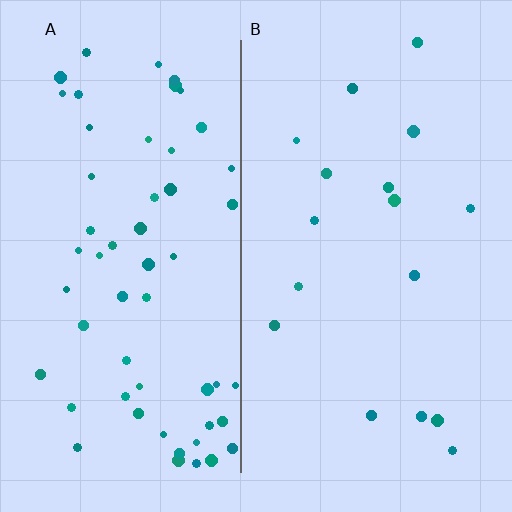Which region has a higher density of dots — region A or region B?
A (the left).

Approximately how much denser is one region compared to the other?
Approximately 3.4× — region A over region B.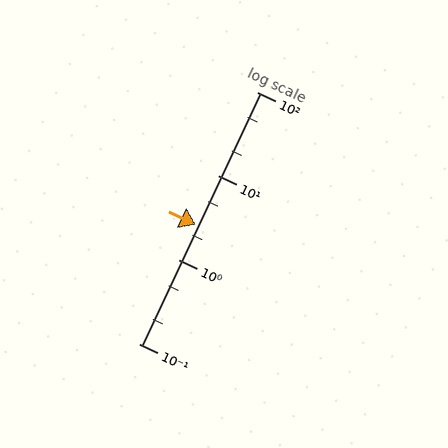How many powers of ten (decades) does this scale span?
The scale spans 3 decades, from 0.1 to 100.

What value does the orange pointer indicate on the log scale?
The pointer indicates approximately 2.6.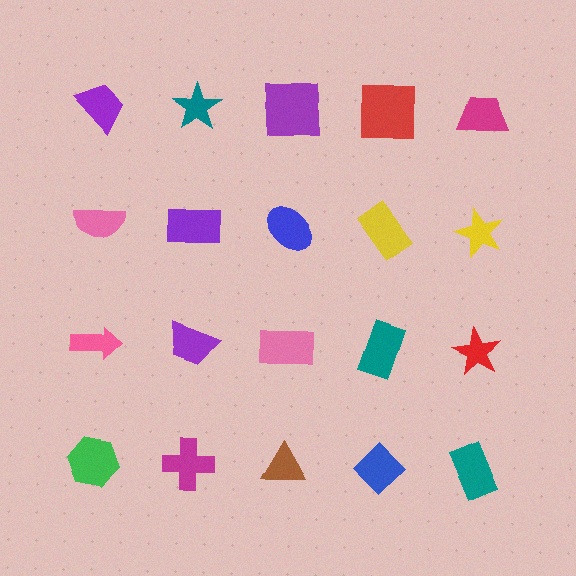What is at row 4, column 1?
A green hexagon.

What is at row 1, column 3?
A purple square.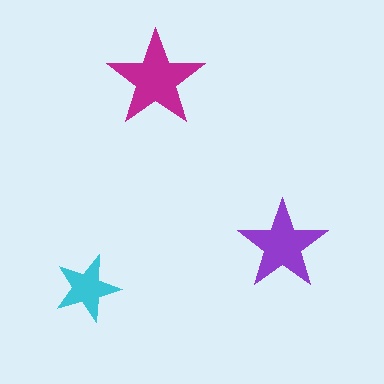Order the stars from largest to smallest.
the magenta one, the purple one, the cyan one.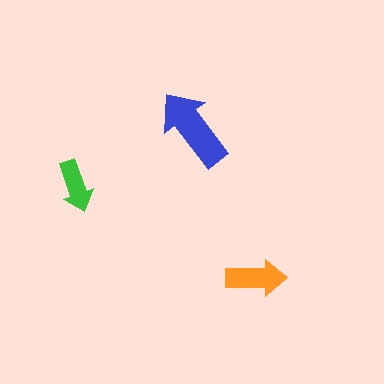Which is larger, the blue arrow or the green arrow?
The blue one.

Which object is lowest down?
The orange arrow is bottommost.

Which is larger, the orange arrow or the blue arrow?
The blue one.